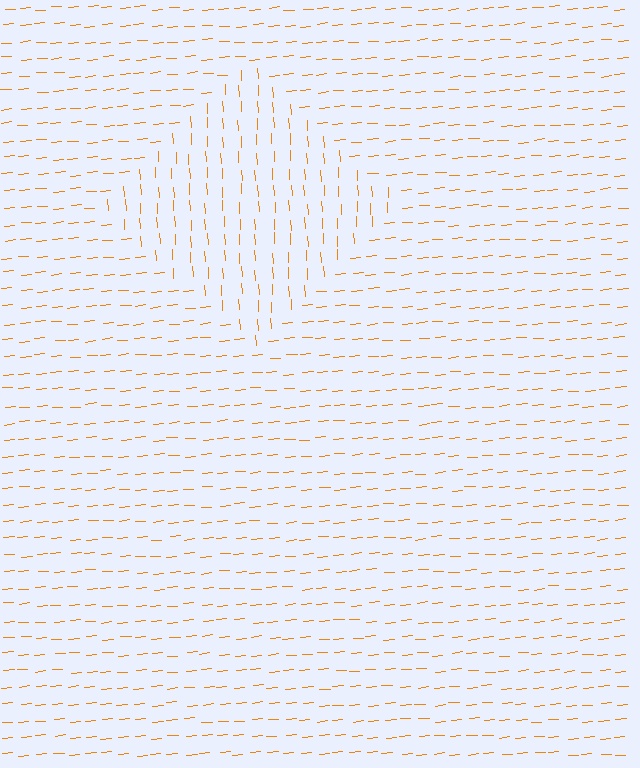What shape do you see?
I see a diamond.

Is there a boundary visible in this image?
Yes, there is a texture boundary formed by a change in line orientation.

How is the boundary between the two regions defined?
The boundary is defined purely by a change in line orientation (approximately 88 degrees difference). All lines are the same color and thickness.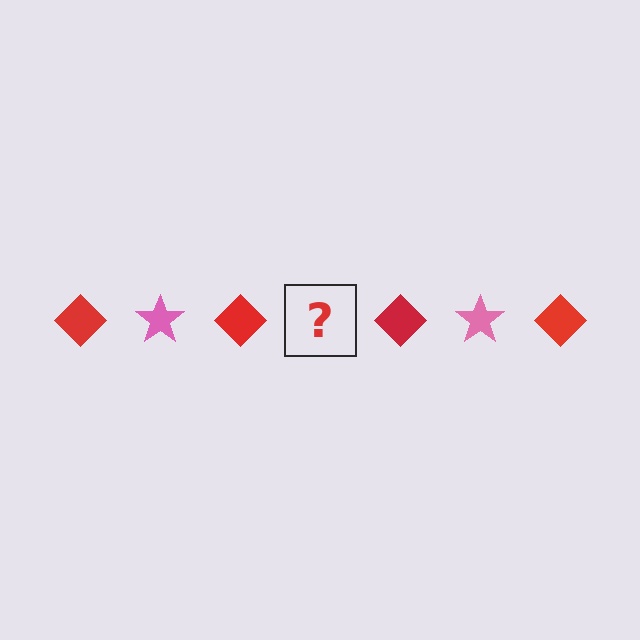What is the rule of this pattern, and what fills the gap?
The rule is that the pattern alternates between red diamond and pink star. The gap should be filled with a pink star.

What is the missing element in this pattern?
The missing element is a pink star.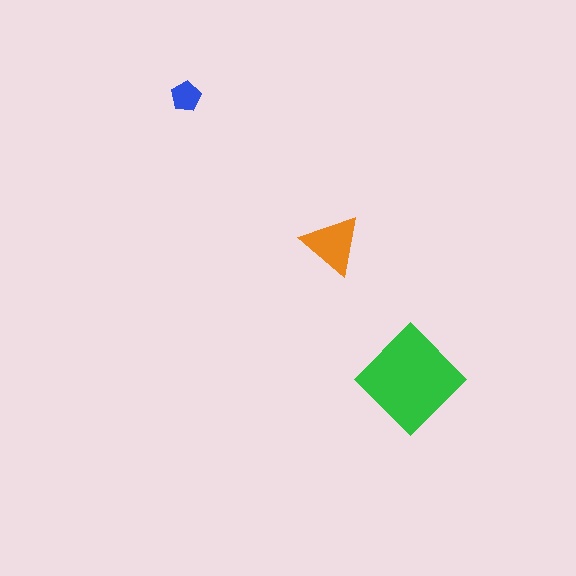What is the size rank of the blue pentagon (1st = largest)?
3rd.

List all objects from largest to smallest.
The green diamond, the orange triangle, the blue pentagon.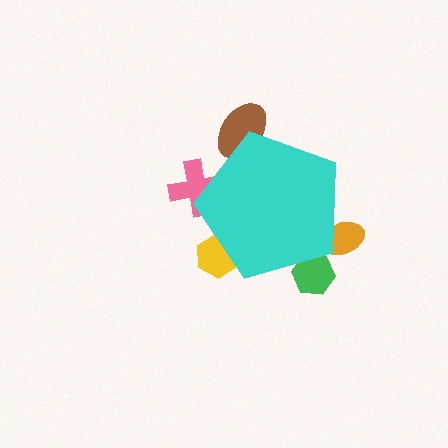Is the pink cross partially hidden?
Yes, the pink cross is partially hidden behind the cyan pentagon.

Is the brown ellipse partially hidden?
Yes, the brown ellipse is partially hidden behind the cyan pentagon.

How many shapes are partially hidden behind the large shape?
5 shapes are partially hidden.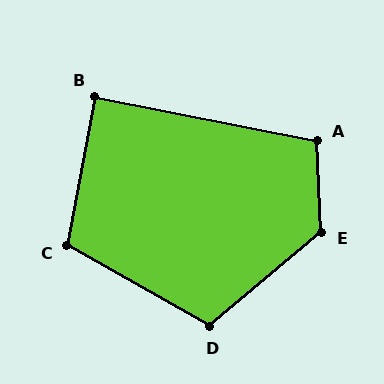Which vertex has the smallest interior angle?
B, at approximately 90 degrees.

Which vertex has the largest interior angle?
E, at approximately 127 degrees.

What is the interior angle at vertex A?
Approximately 104 degrees (obtuse).